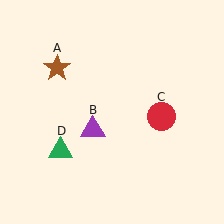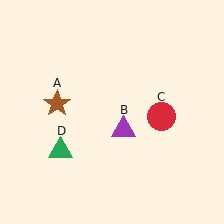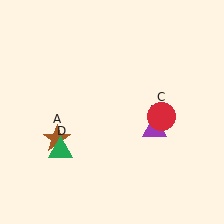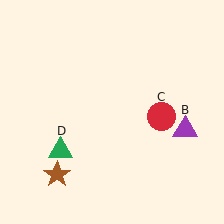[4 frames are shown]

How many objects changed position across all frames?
2 objects changed position: brown star (object A), purple triangle (object B).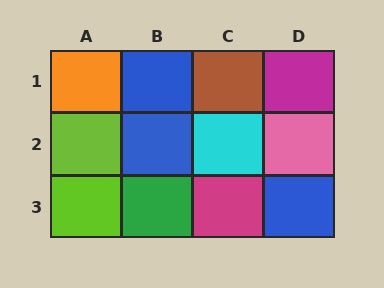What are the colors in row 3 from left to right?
Lime, green, magenta, blue.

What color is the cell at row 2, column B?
Blue.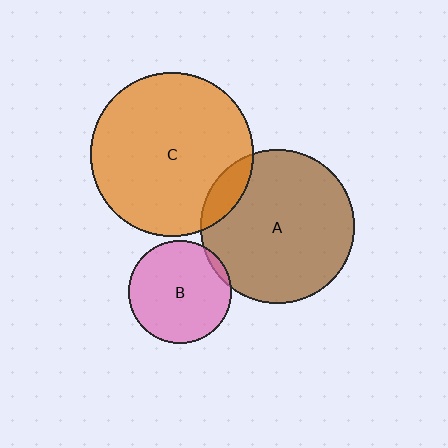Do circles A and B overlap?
Yes.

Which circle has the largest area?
Circle C (orange).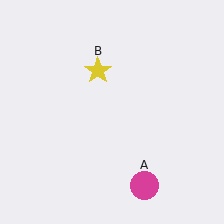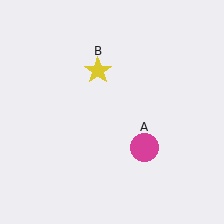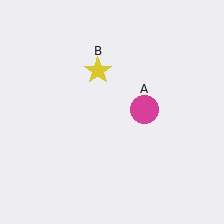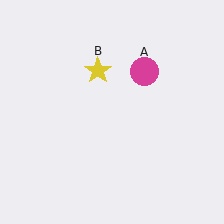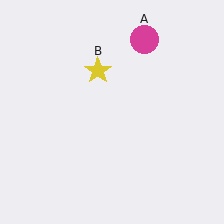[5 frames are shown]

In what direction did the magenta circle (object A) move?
The magenta circle (object A) moved up.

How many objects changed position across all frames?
1 object changed position: magenta circle (object A).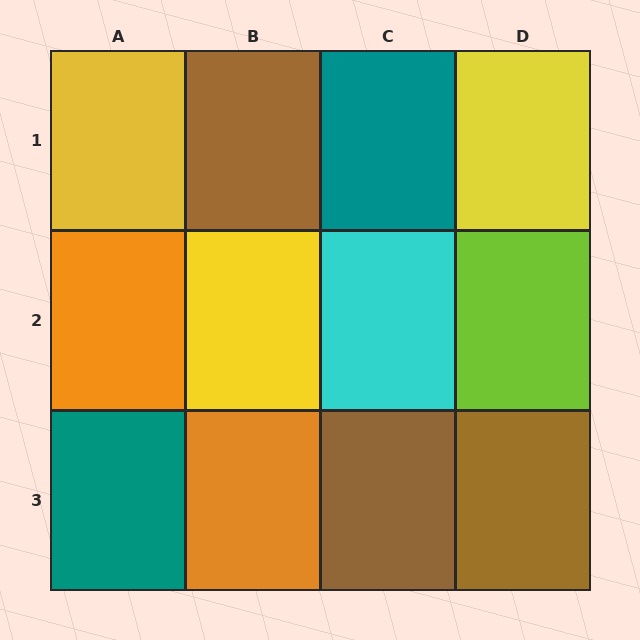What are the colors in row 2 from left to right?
Orange, yellow, cyan, lime.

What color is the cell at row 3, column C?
Brown.